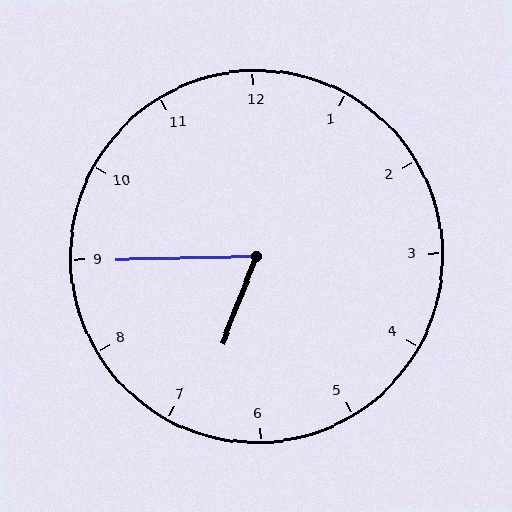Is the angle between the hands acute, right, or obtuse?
It is acute.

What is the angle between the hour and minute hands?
Approximately 68 degrees.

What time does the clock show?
6:45.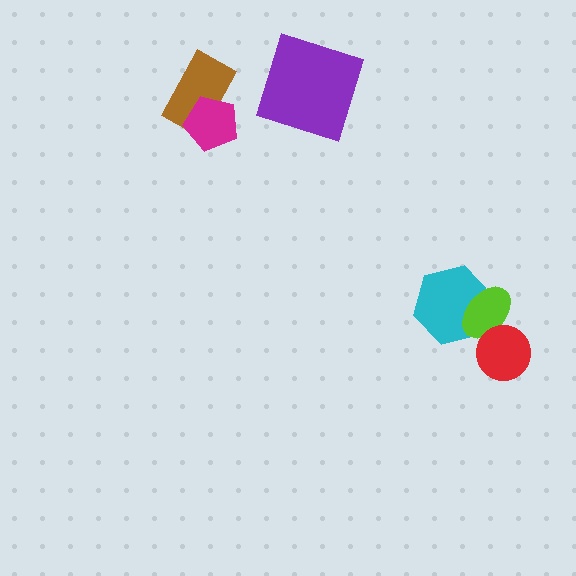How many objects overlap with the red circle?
1 object overlaps with the red circle.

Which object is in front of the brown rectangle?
The magenta pentagon is in front of the brown rectangle.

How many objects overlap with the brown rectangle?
1 object overlaps with the brown rectangle.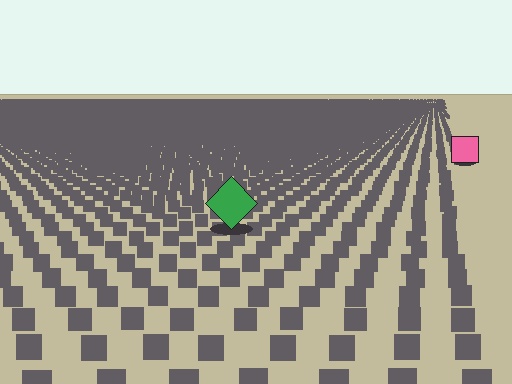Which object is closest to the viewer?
The green diamond is closest. The texture marks near it are larger and more spread out.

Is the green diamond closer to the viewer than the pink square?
Yes. The green diamond is closer — you can tell from the texture gradient: the ground texture is coarser near it.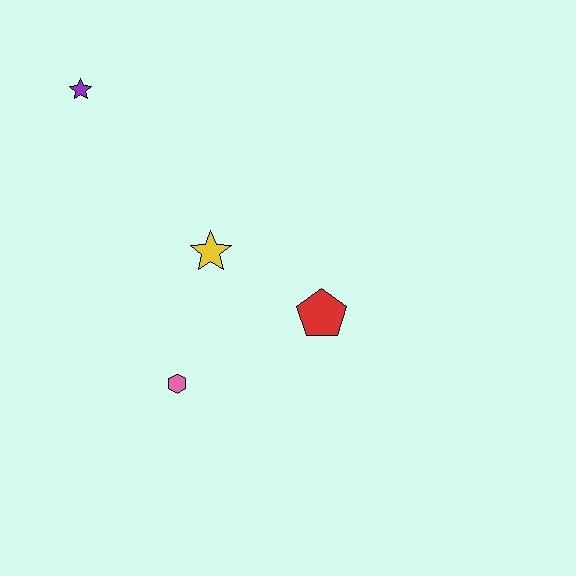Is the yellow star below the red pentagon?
No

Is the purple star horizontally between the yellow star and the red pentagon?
No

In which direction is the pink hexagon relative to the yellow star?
The pink hexagon is below the yellow star.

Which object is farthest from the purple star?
The red pentagon is farthest from the purple star.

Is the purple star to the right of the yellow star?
No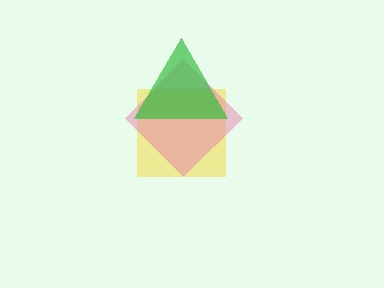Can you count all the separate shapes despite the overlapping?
Yes, there are 3 separate shapes.